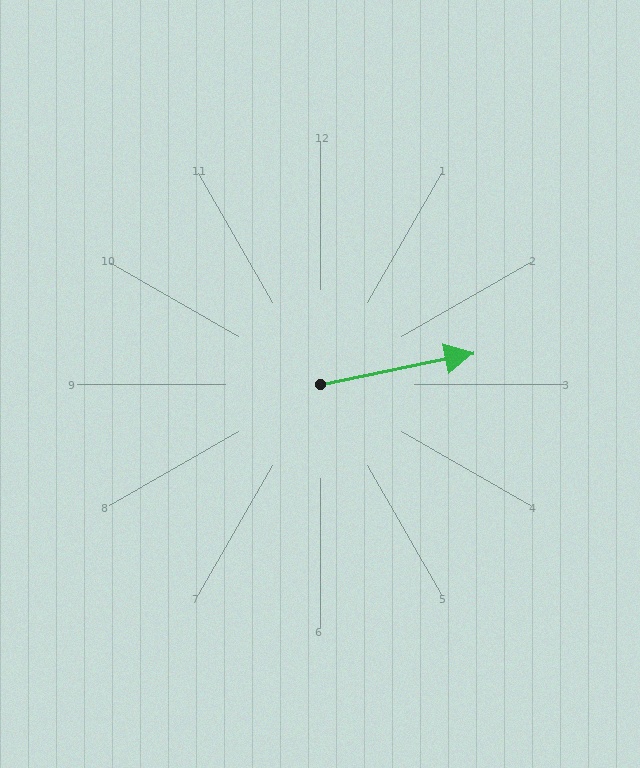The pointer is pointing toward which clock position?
Roughly 3 o'clock.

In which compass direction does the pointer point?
East.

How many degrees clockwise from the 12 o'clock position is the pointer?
Approximately 79 degrees.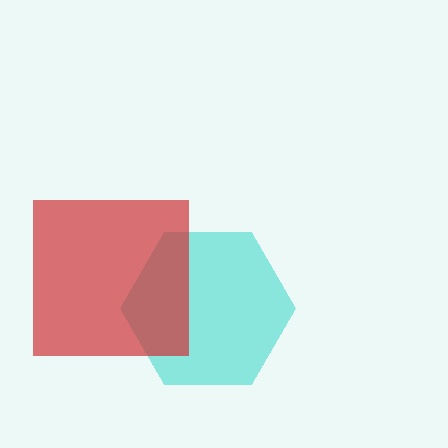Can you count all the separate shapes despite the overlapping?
Yes, there are 2 separate shapes.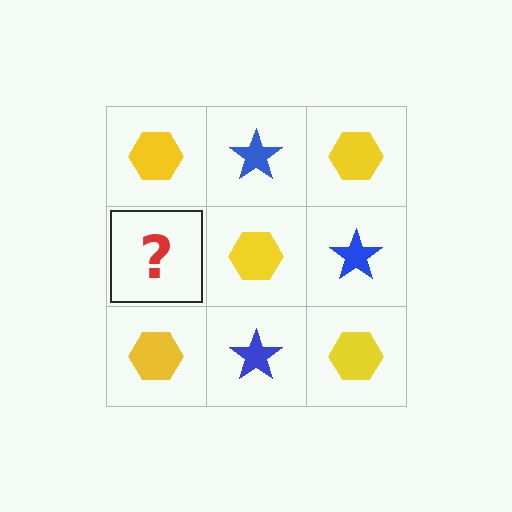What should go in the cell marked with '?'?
The missing cell should contain a blue star.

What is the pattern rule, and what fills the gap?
The rule is that it alternates yellow hexagon and blue star in a checkerboard pattern. The gap should be filled with a blue star.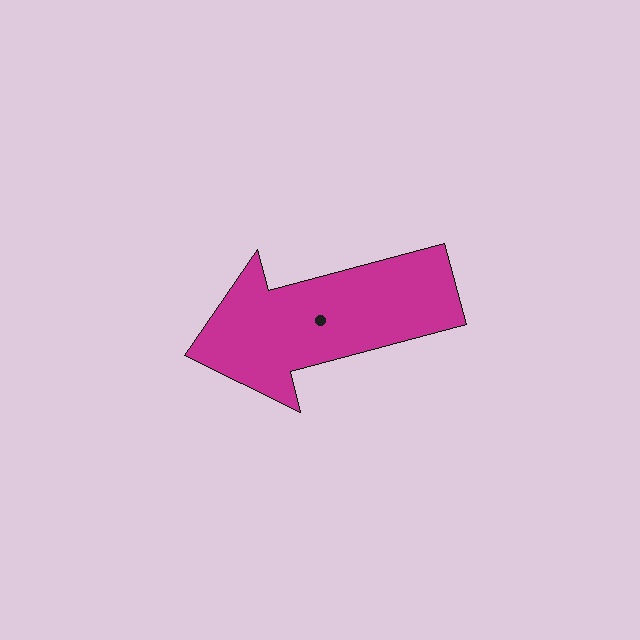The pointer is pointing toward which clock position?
Roughly 9 o'clock.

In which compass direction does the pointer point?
West.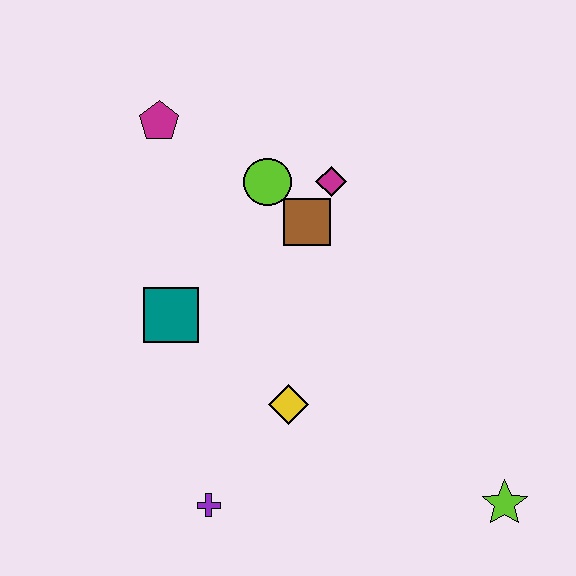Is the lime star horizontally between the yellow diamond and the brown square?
No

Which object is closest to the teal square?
The yellow diamond is closest to the teal square.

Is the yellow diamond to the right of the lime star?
No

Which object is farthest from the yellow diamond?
The magenta pentagon is farthest from the yellow diamond.